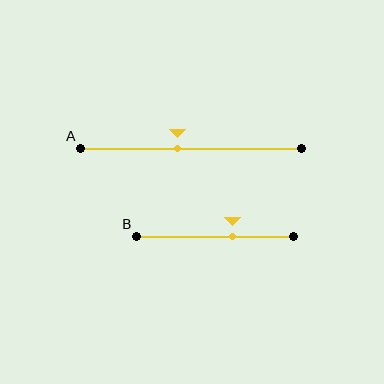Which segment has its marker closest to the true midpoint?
Segment A has its marker closest to the true midpoint.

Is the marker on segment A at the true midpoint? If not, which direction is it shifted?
No, the marker on segment A is shifted to the left by about 6% of the segment length.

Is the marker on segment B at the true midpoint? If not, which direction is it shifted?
No, the marker on segment B is shifted to the right by about 11% of the segment length.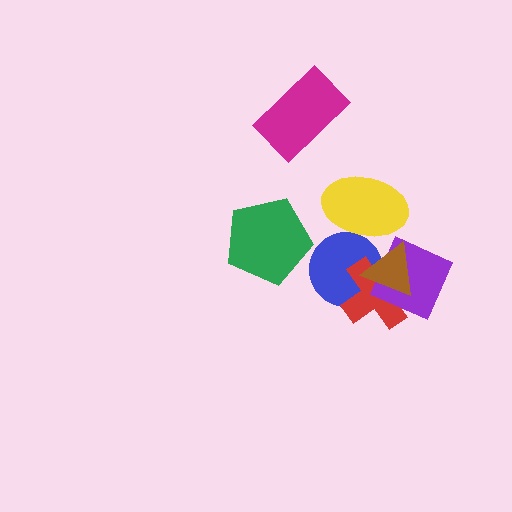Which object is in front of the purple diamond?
The brown triangle is in front of the purple diamond.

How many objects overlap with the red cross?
3 objects overlap with the red cross.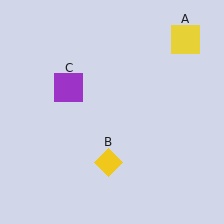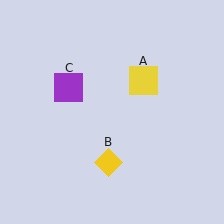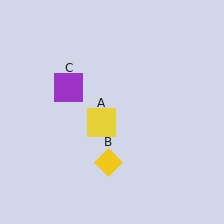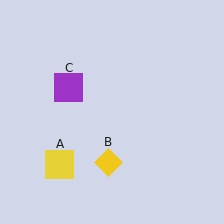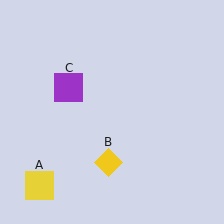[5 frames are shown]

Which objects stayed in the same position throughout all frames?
Yellow diamond (object B) and purple square (object C) remained stationary.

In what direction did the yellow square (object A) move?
The yellow square (object A) moved down and to the left.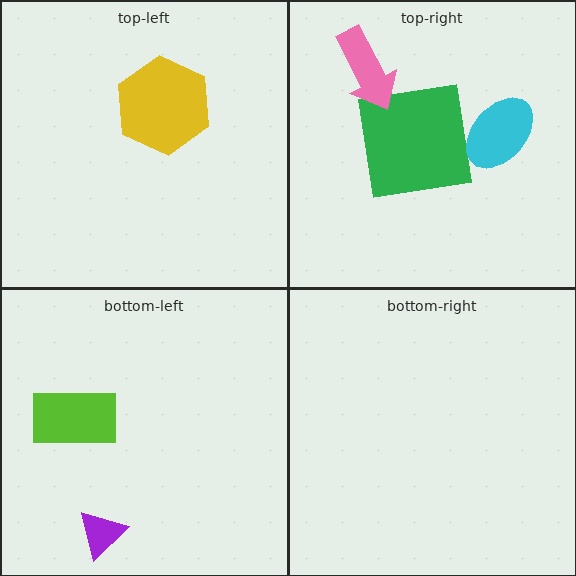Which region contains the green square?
The top-right region.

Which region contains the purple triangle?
The bottom-left region.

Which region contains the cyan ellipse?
The top-right region.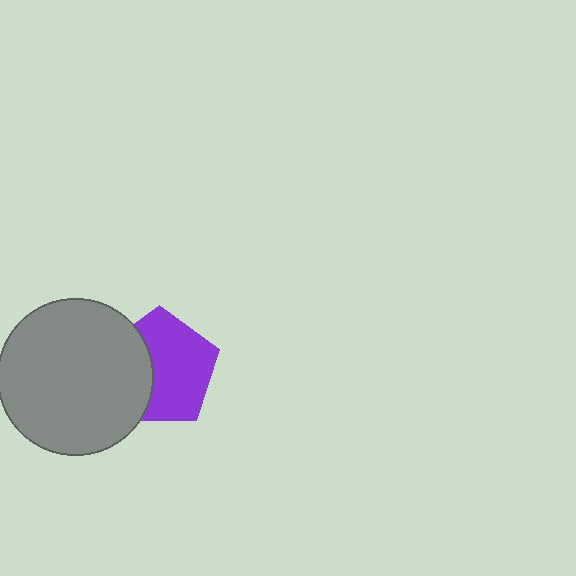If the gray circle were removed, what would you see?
You would see the complete purple pentagon.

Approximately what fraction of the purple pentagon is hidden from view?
Roughly 36% of the purple pentagon is hidden behind the gray circle.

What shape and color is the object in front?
The object in front is a gray circle.